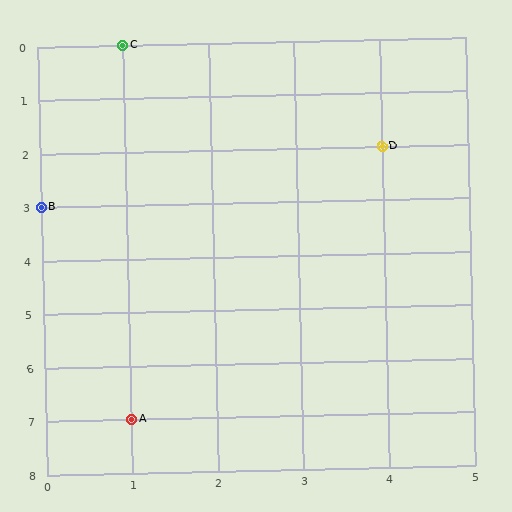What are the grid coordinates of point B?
Point B is at grid coordinates (0, 3).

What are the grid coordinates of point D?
Point D is at grid coordinates (4, 2).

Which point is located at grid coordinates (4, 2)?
Point D is at (4, 2).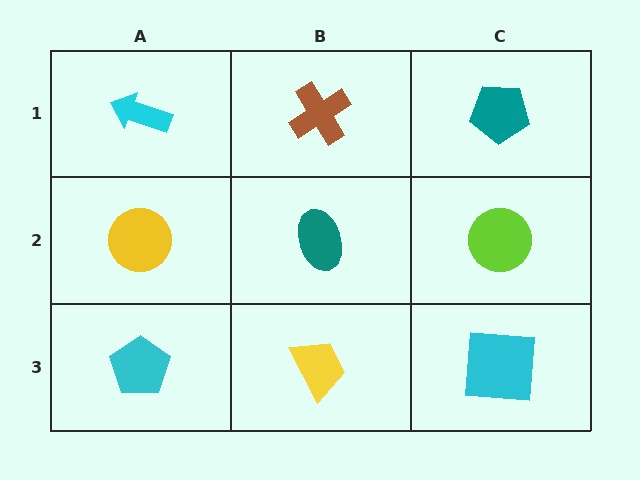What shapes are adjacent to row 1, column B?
A teal ellipse (row 2, column B), a cyan arrow (row 1, column A), a teal pentagon (row 1, column C).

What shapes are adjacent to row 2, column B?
A brown cross (row 1, column B), a yellow trapezoid (row 3, column B), a yellow circle (row 2, column A), a lime circle (row 2, column C).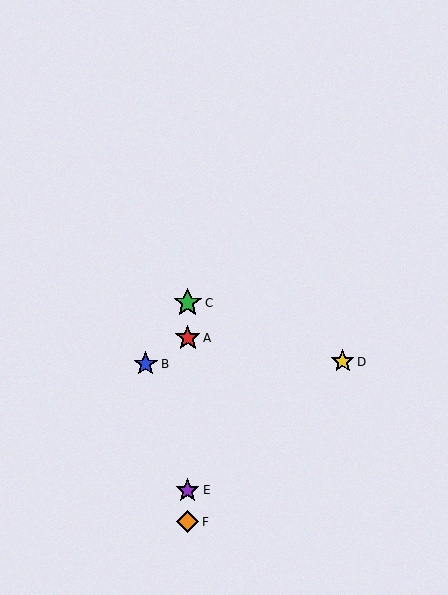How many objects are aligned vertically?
4 objects (A, C, E, F) are aligned vertically.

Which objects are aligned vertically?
Objects A, C, E, F are aligned vertically.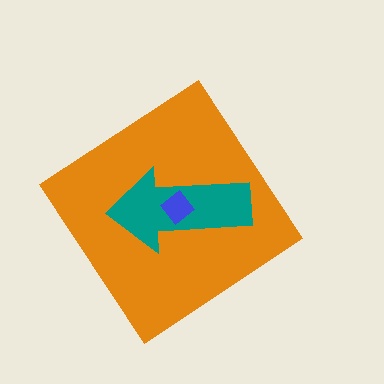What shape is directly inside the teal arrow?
The blue diamond.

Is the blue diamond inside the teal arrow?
Yes.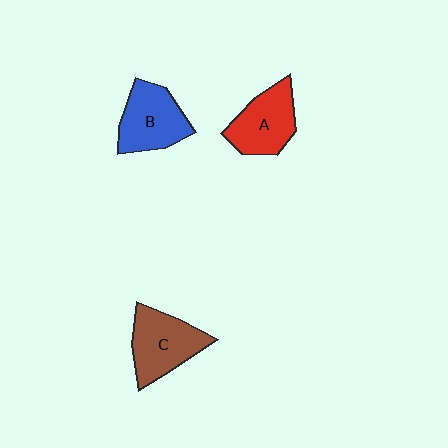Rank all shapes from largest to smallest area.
From largest to smallest: C (brown), B (blue), A (red).